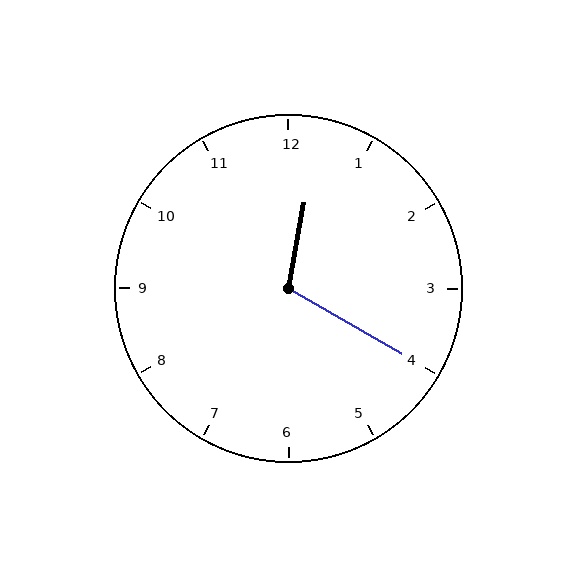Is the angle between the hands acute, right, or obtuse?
It is obtuse.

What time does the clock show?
12:20.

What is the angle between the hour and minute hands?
Approximately 110 degrees.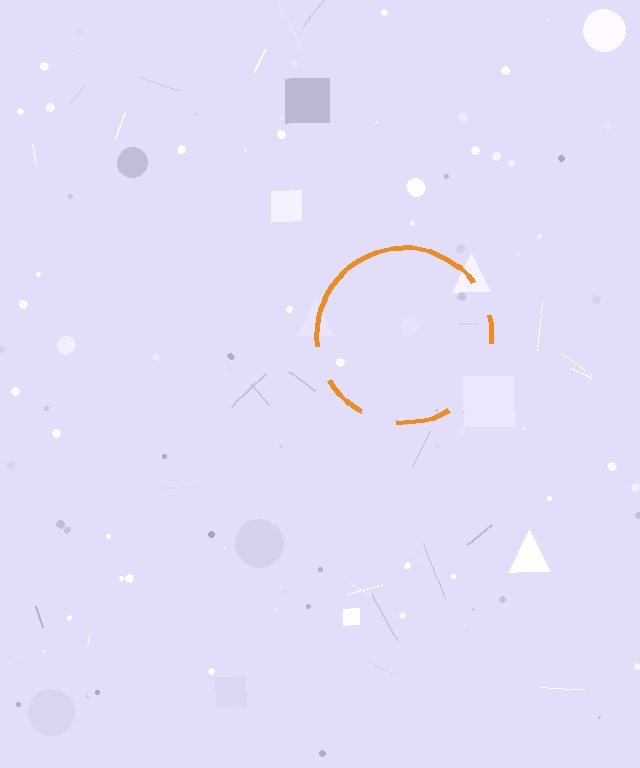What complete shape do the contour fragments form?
The contour fragments form a circle.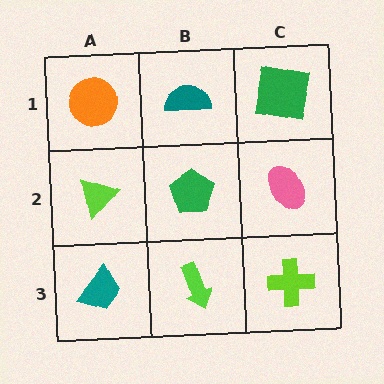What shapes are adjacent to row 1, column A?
A lime triangle (row 2, column A), a teal semicircle (row 1, column B).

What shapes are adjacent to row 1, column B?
A green pentagon (row 2, column B), an orange circle (row 1, column A), a green square (row 1, column C).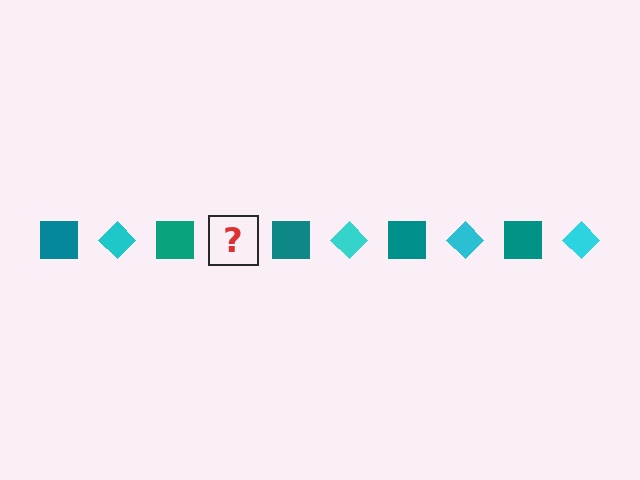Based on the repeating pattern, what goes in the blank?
The blank should be a cyan diamond.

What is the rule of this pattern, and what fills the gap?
The rule is that the pattern alternates between teal square and cyan diamond. The gap should be filled with a cyan diamond.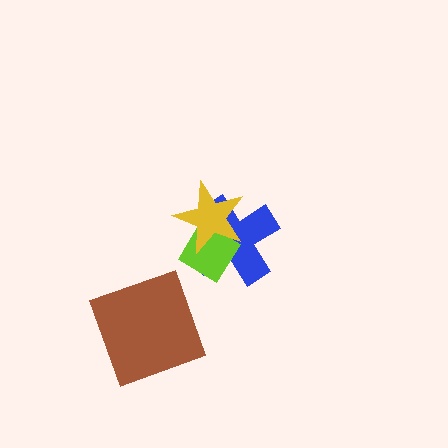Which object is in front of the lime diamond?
The yellow star is in front of the lime diamond.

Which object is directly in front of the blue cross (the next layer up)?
The lime diamond is directly in front of the blue cross.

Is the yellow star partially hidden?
No, no other shape covers it.